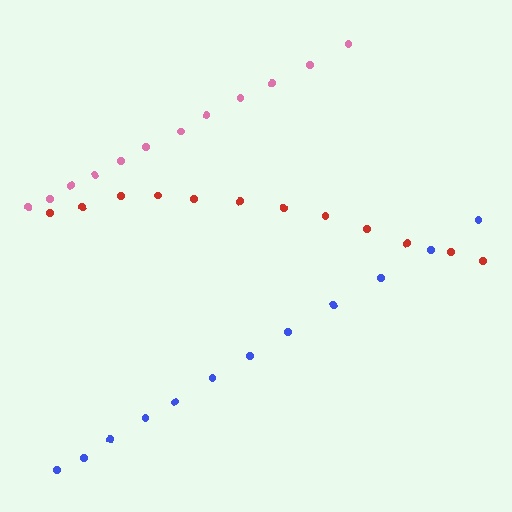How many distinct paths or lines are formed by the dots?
There are 3 distinct paths.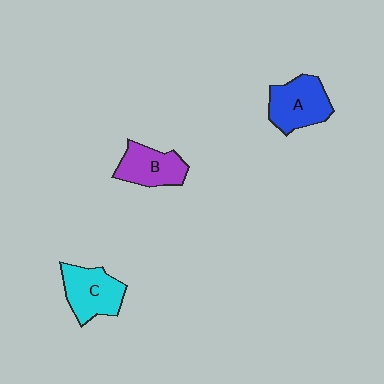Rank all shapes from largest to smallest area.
From largest to smallest: A (blue), C (cyan), B (purple).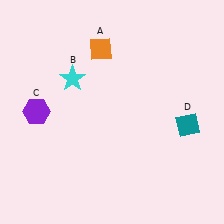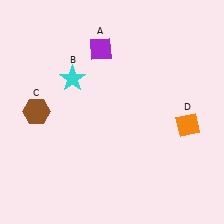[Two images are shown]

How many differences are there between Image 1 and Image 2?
There are 3 differences between the two images.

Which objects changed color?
A changed from orange to purple. C changed from purple to brown. D changed from teal to orange.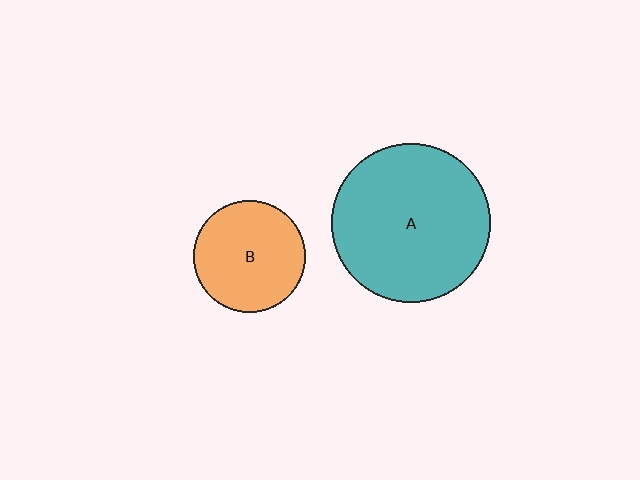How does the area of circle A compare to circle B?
Approximately 2.0 times.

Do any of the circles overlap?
No, none of the circles overlap.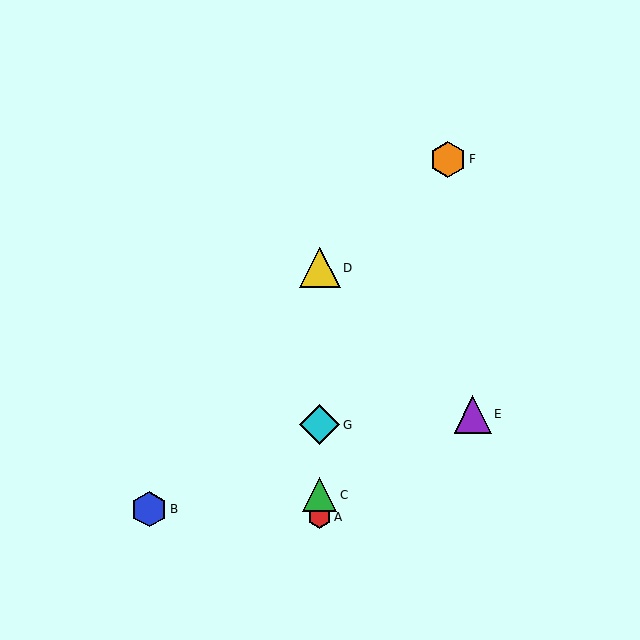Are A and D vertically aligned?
Yes, both are at x≈320.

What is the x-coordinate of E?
Object E is at x≈473.